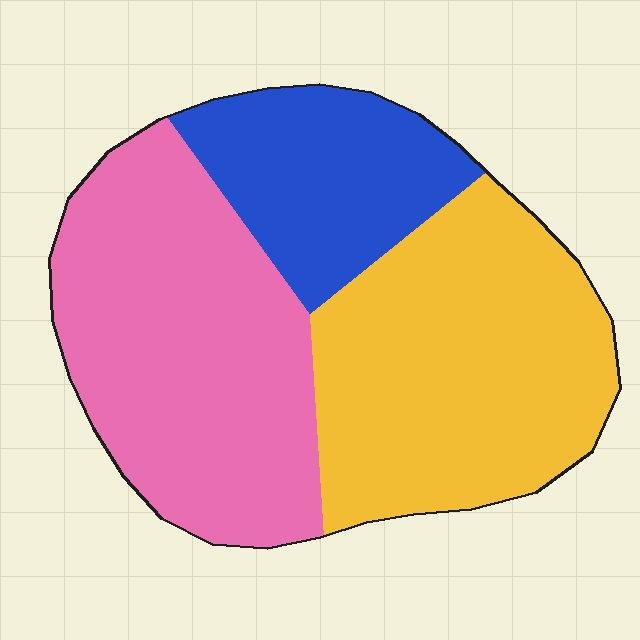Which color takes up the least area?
Blue, at roughly 20%.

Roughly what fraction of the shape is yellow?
Yellow covers about 40% of the shape.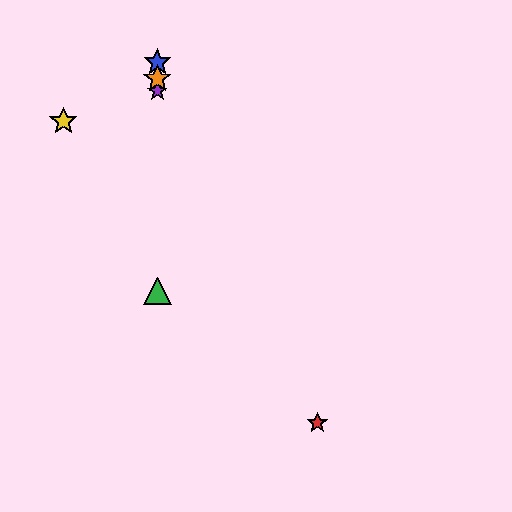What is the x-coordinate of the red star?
The red star is at x≈317.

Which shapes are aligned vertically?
The blue star, the green triangle, the purple star, the orange star are aligned vertically.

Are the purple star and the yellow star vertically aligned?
No, the purple star is at x≈157 and the yellow star is at x≈63.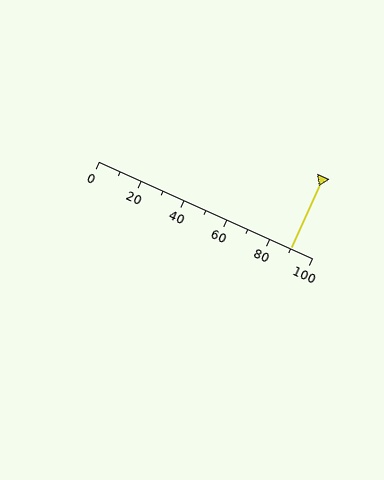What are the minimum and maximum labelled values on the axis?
The axis runs from 0 to 100.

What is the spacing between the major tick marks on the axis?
The major ticks are spaced 20 apart.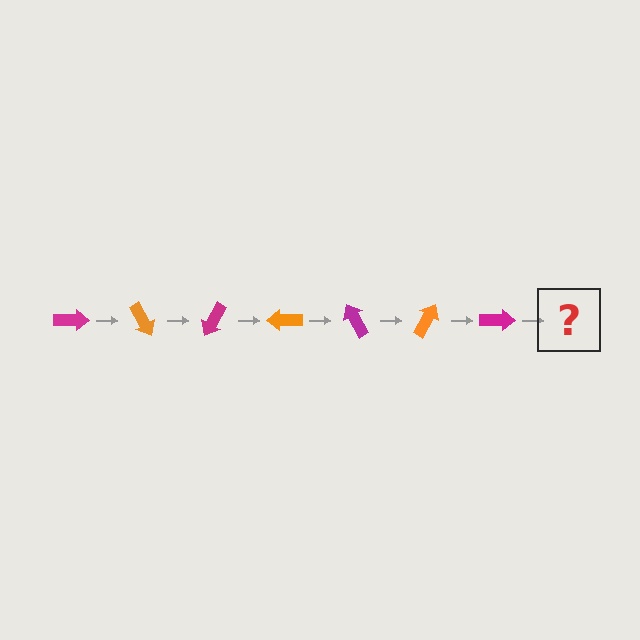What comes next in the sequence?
The next element should be an orange arrow, rotated 420 degrees from the start.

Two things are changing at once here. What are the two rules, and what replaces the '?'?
The two rules are that it rotates 60 degrees each step and the color cycles through magenta and orange. The '?' should be an orange arrow, rotated 420 degrees from the start.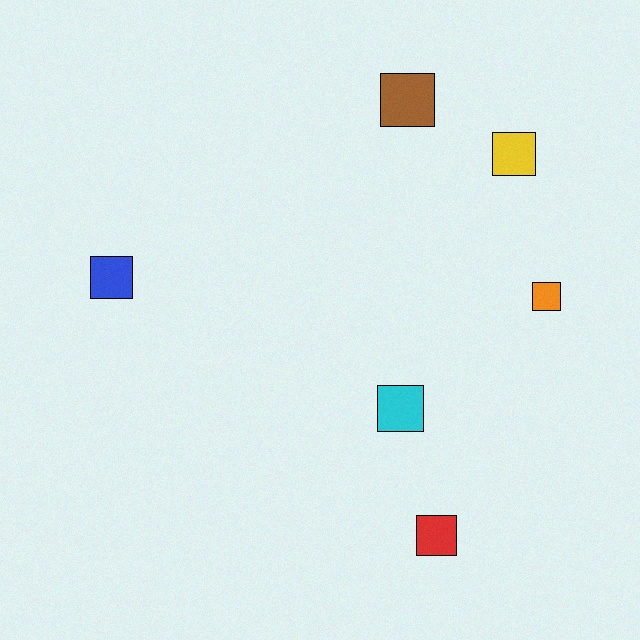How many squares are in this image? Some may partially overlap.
There are 6 squares.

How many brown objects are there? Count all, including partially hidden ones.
There is 1 brown object.